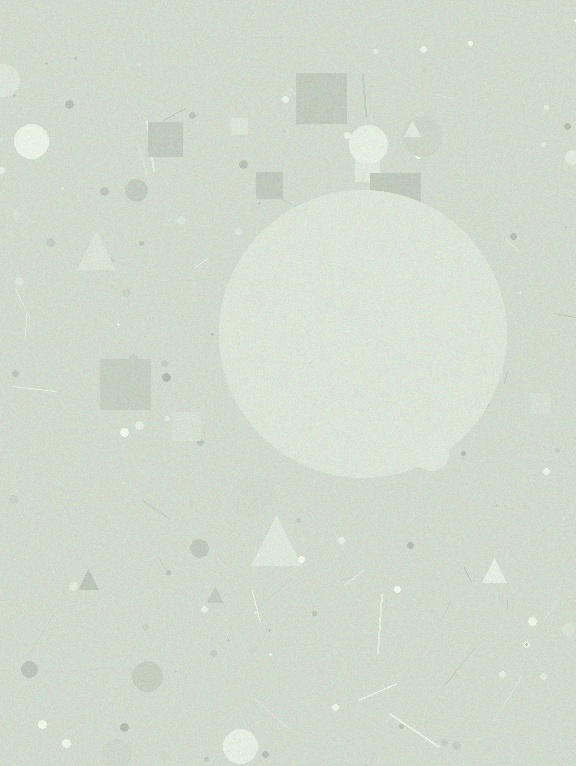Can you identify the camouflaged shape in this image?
The camouflaged shape is a circle.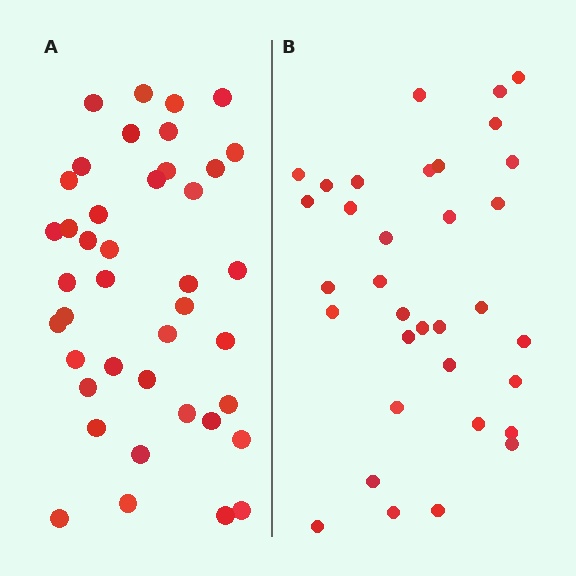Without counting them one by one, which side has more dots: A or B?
Region A (the left region) has more dots.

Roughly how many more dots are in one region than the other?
Region A has roughly 8 or so more dots than region B.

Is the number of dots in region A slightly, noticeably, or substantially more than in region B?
Region A has only slightly more — the two regions are fairly close. The ratio is roughly 1.2 to 1.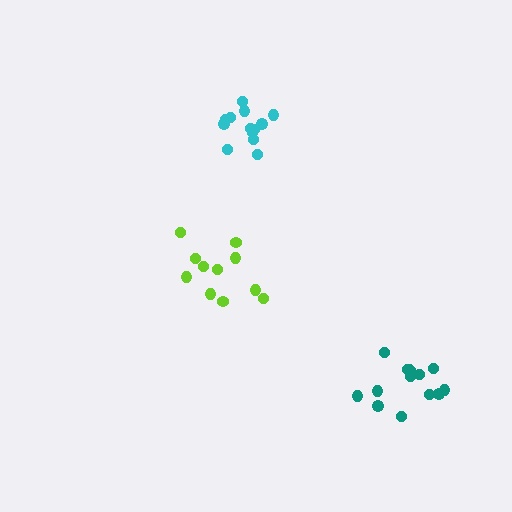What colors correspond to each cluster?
The clusters are colored: lime, cyan, teal.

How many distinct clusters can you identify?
There are 3 distinct clusters.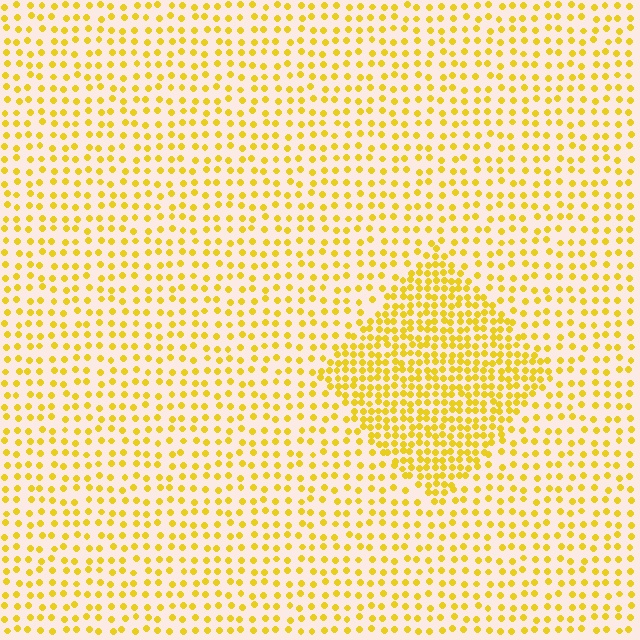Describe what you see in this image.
The image contains small yellow elements arranged at two different densities. A diamond-shaped region is visible where the elements are more densely packed than the surrounding area.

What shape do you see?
I see a diamond.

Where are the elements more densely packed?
The elements are more densely packed inside the diamond boundary.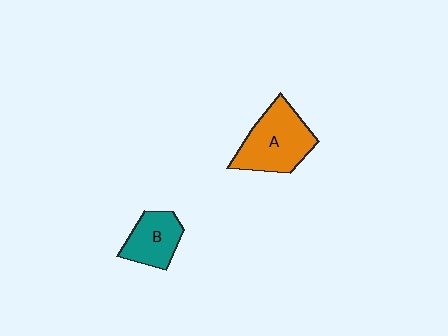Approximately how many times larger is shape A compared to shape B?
Approximately 1.5 times.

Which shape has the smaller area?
Shape B (teal).